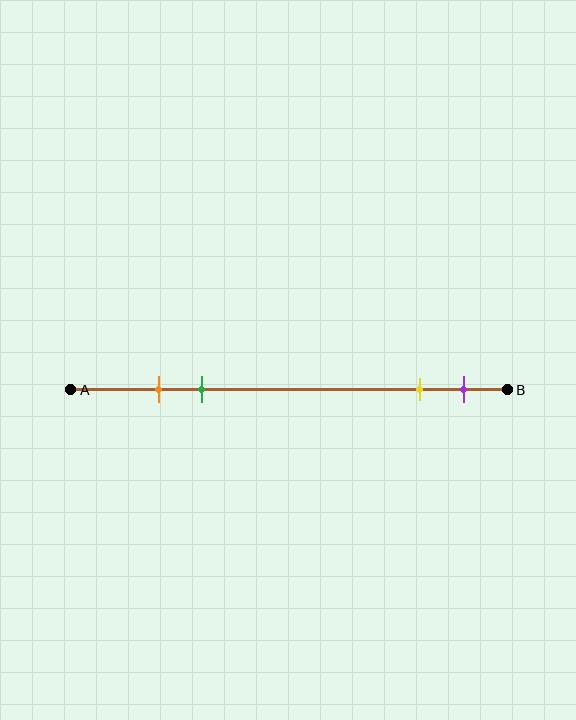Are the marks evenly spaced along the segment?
No, the marks are not evenly spaced.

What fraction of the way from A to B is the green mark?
The green mark is approximately 30% (0.3) of the way from A to B.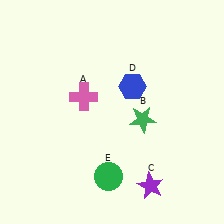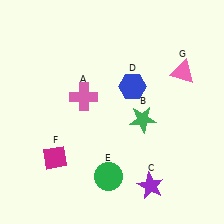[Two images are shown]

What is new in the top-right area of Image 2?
A pink triangle (G) was added in the top-right area of Image 2.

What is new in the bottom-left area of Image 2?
A magenta diamond (F) was added in the bottom-left area of Image 2.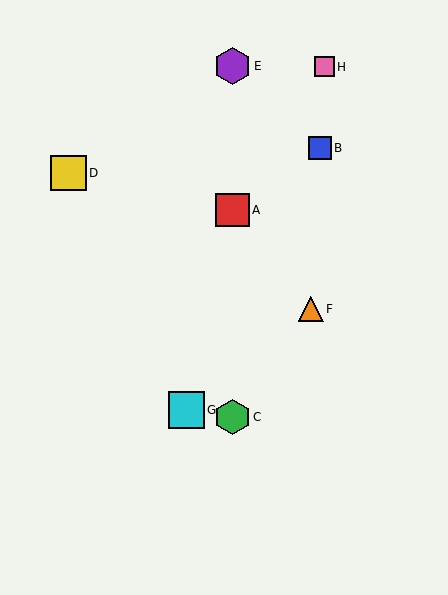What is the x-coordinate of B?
Object B is at x≈320.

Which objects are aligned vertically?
Objects A, C, E are aligned vertically.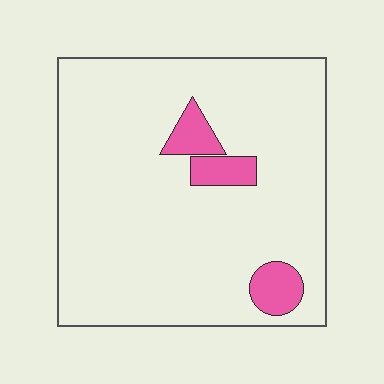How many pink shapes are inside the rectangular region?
3.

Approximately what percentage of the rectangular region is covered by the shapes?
Approximately 10%.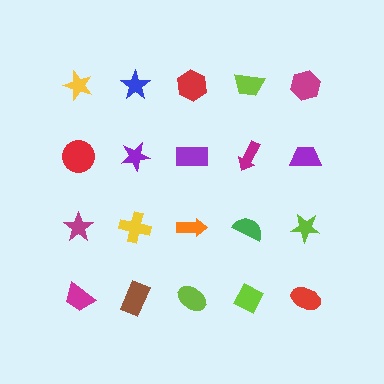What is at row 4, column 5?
A red ellipse.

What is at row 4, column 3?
A lime ellipse.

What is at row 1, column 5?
A magenta hexagon.